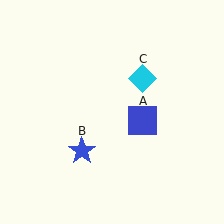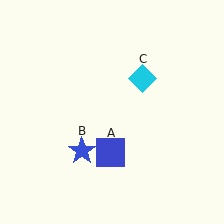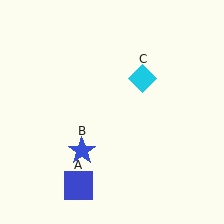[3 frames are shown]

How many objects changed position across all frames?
1 object changed position: blue square (object A).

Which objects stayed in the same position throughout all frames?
Blue star (object B) and cyan diamond (object C) remained stationary.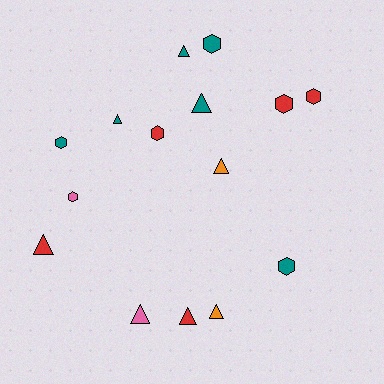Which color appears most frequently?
Teal, with 6 objects.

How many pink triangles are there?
There is 1 pink triangle.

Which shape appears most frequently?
Triangle, with 8 objects.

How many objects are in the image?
There are 15 objects.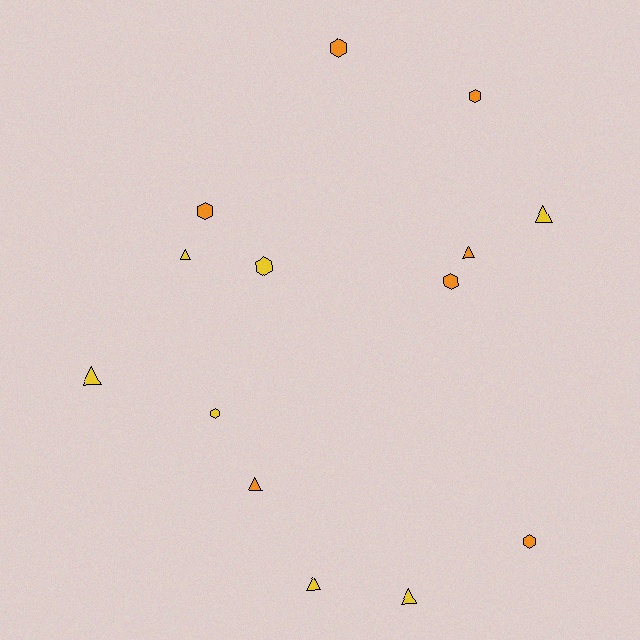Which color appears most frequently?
Yellow, with 7 objects.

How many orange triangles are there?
There are 2 orange triangles.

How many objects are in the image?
There are 14 objects.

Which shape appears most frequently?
Hexagon, with 7 objects.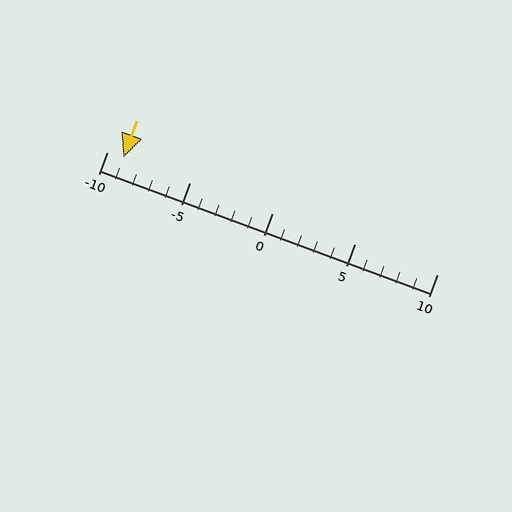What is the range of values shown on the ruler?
The ruler shows values from -10 to 10.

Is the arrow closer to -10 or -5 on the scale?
The arrow is closer to -10.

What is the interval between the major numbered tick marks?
The major tick marks are spaced 5 units apart.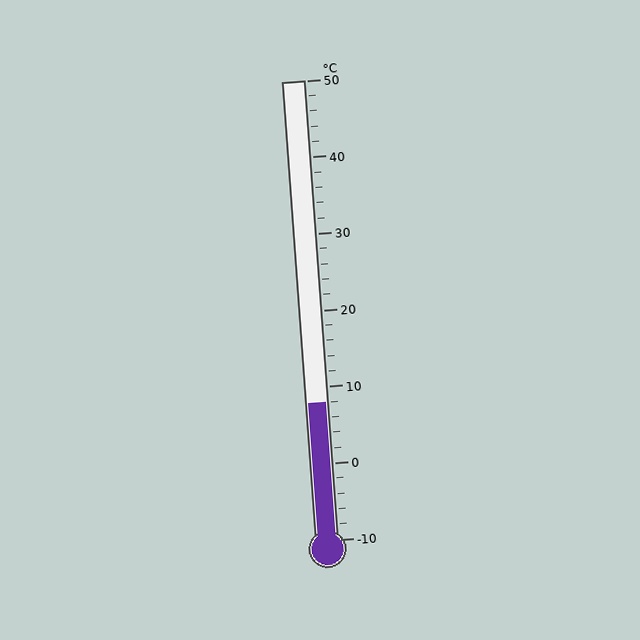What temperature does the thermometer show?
The thermometer shows approximately 8°C.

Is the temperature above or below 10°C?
The temperature is below 10°C.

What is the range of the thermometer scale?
The thermometer scale ranges from -10°C to 50°C.